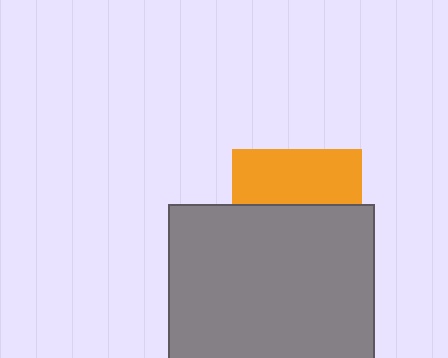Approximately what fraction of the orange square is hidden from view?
Roughly 58% of the orange square is hidden behind the gray rectangle.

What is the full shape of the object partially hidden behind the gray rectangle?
The partially hidden object is an orange square.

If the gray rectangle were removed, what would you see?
You would see the complete orange square.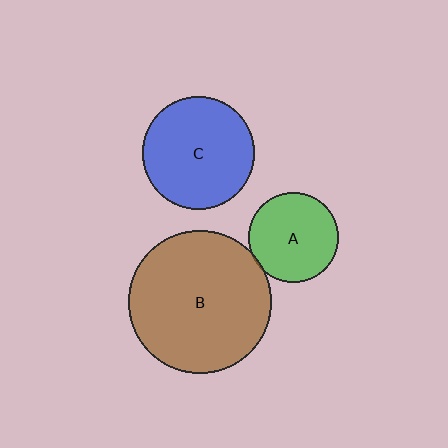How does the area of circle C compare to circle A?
Approximately 1.6 times.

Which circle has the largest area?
Circle B (brown).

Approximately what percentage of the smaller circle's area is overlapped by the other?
Approximately 5%.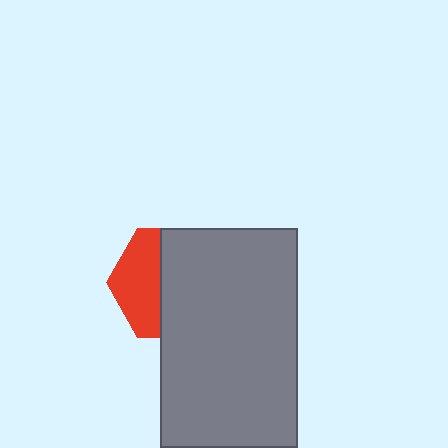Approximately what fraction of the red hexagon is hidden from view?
Roughly 60% of the red hexagon is hidden behind the gray rectangle.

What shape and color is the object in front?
The object in front is a gray rectangle.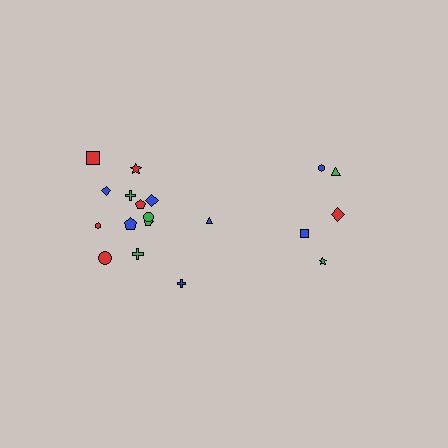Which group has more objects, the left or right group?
The left group.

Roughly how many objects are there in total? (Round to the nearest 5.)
Roughly 20 objects in total.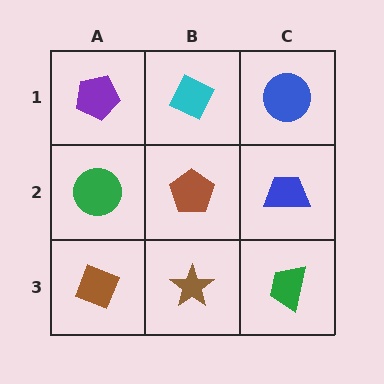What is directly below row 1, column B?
A brown pentagon.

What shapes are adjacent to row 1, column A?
A green circle (row 2, column A), a cyan diamond (row 1, column B).